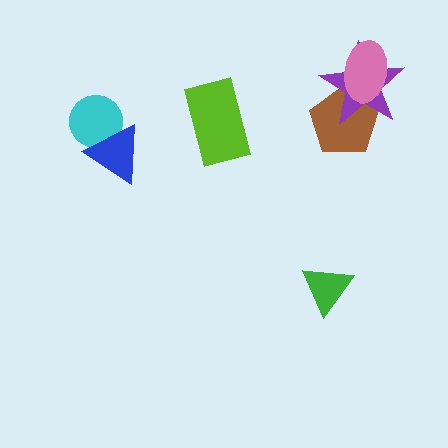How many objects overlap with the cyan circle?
1 object overlaps with the cyan circle.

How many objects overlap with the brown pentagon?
2 objects overlap with the brown pentagon.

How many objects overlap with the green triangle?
0 objects overlap with the green triangle.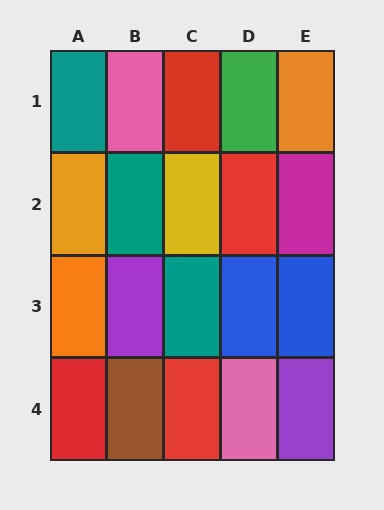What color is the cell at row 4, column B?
Brown.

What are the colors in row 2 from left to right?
Orange, teal, yellow, red, magenta.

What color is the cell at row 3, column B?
Purple.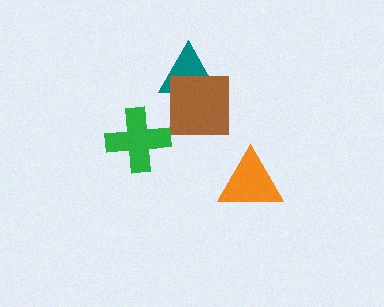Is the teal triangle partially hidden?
Yes, it is partially covered by another shape.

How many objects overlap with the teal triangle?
1 object overlaps with the teal triangle.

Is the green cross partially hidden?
No, no other shape covers it.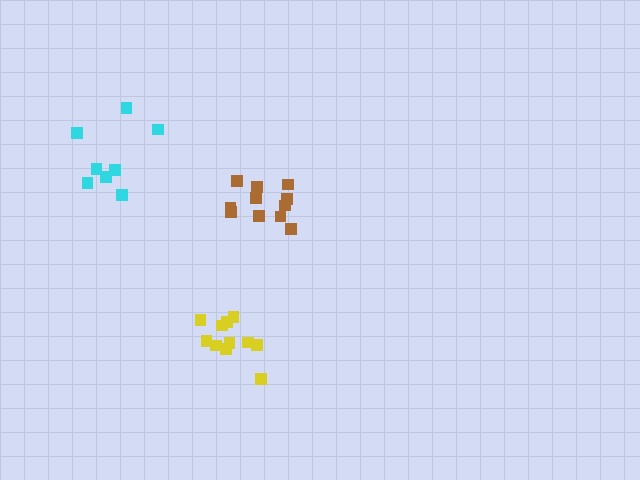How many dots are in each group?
Group 1: 8 dots, Group 2: 11 dots, Group 3: 11 dots (30 total).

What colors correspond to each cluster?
The clusters are colored: cyan, yellow, brown.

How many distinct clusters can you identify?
There are 3 distinct clusters.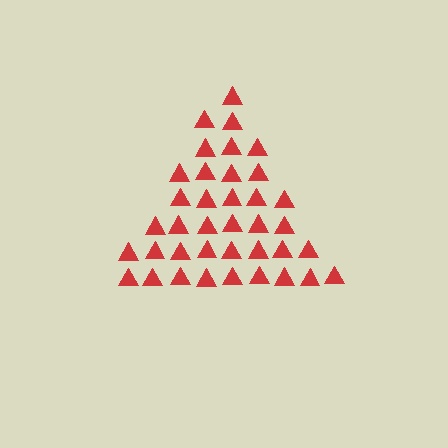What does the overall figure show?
The overall figure shows a triangle.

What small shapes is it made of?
It is made of small triangles.